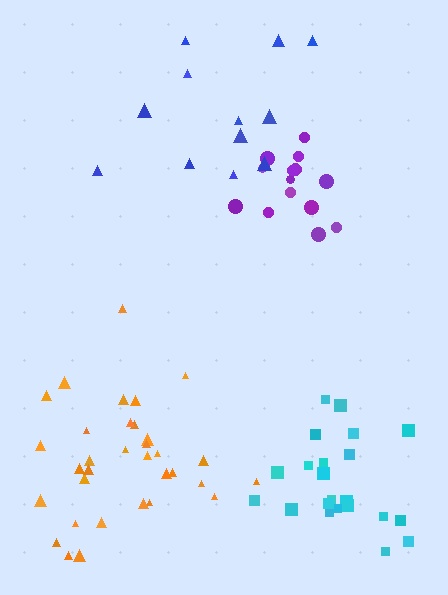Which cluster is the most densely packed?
Purple.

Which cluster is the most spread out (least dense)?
Blue.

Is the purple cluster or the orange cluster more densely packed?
Purple.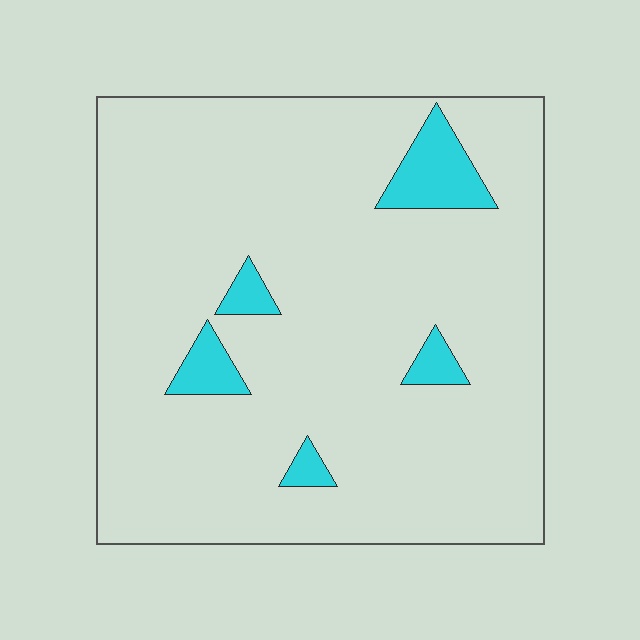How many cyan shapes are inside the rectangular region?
5.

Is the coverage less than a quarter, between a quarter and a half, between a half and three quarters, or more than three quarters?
Less than a quarter.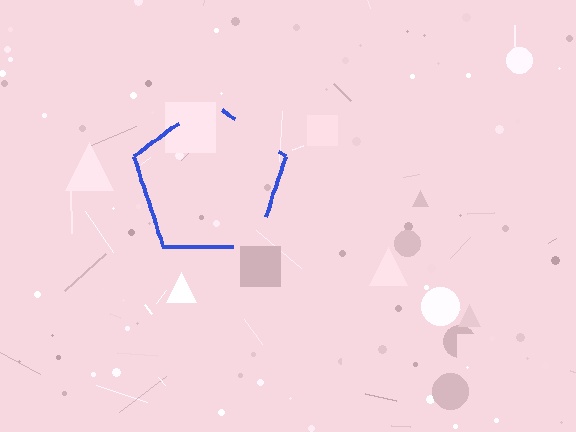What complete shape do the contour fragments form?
The contour fragments form a pentagon.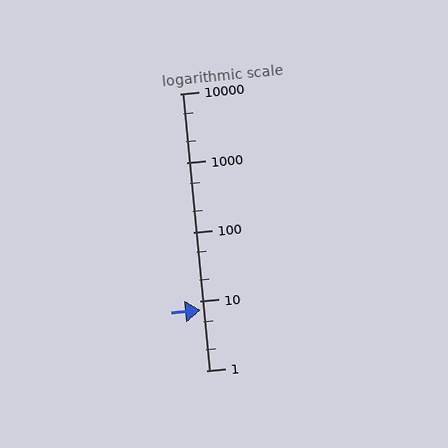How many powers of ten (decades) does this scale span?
The scale spans 4 decades, from 1 to 10000.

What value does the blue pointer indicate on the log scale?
The pointer indicates approximately 7.5.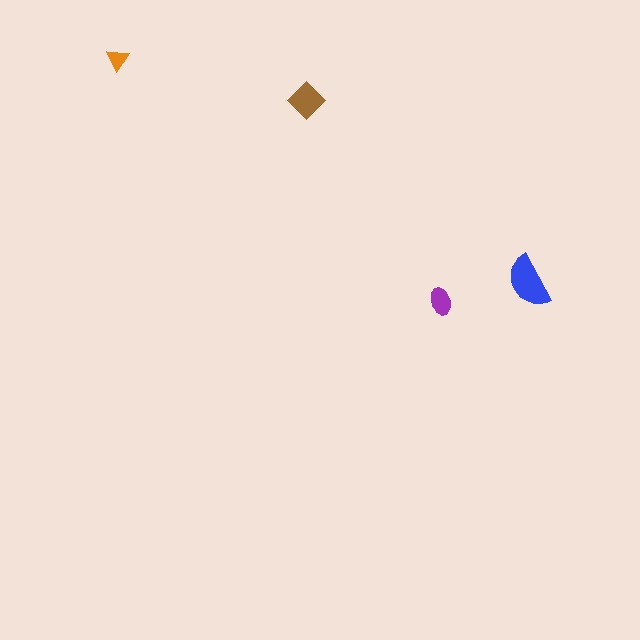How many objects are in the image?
There are 4 objects in the image.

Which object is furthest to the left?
The orange triangle is leftmost.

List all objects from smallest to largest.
The orange triangle, the purple ellipse, the brown diamond, the blue semicircle.